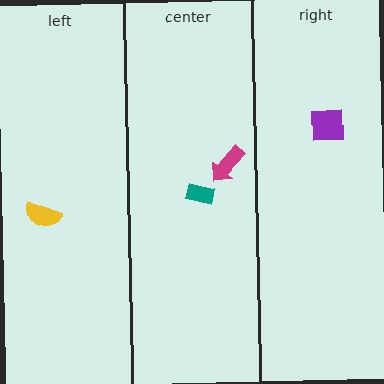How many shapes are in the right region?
1.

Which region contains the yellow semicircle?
The left region.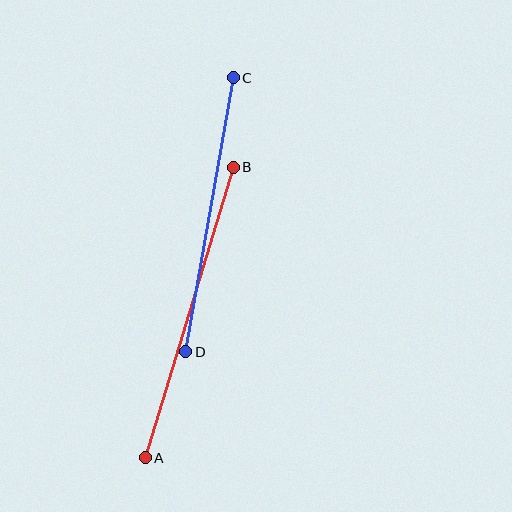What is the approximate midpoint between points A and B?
The midpoint is at approximately (189, 313) pixels.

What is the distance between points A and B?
The distance is approximately 303 pixels.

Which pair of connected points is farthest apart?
Points A and B are farthest apart.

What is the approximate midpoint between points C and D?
The midpoint is at approximately (209, 215) pixels.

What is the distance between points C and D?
The distance is approximately 278 pixels.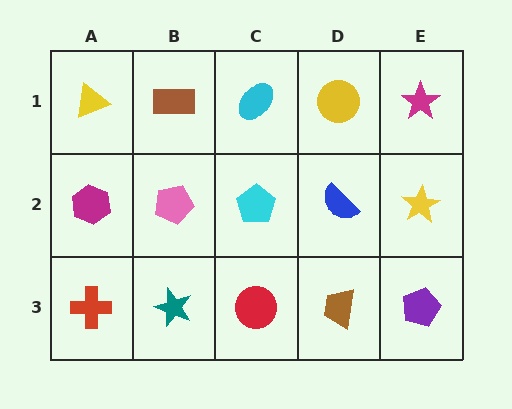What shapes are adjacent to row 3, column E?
A yellow star (row 2, column E), a brown trapezoid (row 3, column D).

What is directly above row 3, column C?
A cyan pentagon.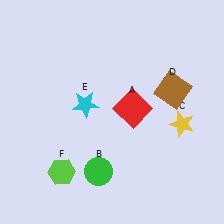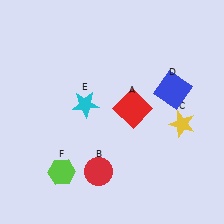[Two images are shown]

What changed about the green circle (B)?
In Image 1, B is green. In Image 2, it changed to red.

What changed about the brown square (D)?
In Image 1, D is brown. In Image 2, it changed to blue.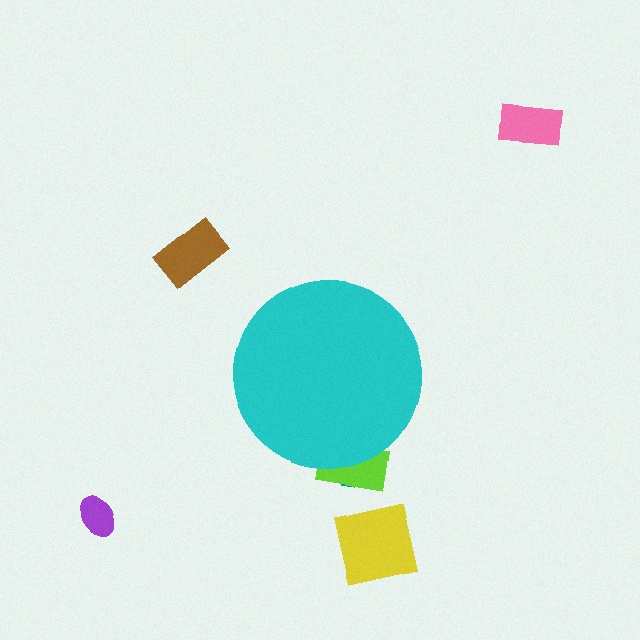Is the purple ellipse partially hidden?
No, the purple ellipse is fully visible.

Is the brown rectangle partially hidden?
No, the brown rectangle is fully visible.